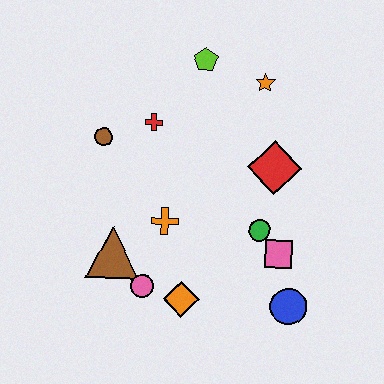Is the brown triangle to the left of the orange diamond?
Yes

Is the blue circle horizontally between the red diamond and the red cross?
No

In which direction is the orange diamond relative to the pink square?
The orange diamond is to the left of the pink square.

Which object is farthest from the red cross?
The blue circle is farthest from the red cross.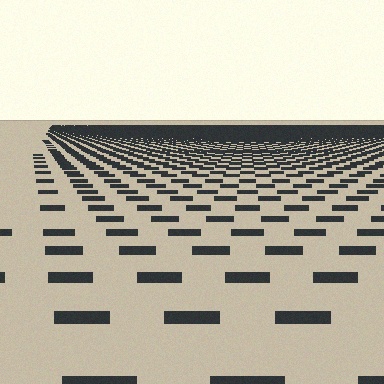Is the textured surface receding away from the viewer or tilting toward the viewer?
The surface is receding away from the viewer. Texture elements get smaller and denser toward the top.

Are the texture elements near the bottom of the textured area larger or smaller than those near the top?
Larger. Near the bottom, elements are closer to the viewer and appear at a bigger on-screen size.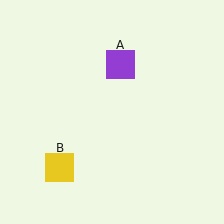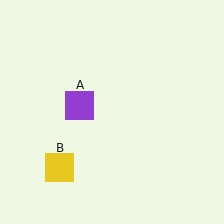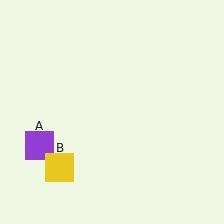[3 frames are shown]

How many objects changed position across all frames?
1 object changed position: purple square (object A).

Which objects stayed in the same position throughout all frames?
Yellow square (object B) remained stationary.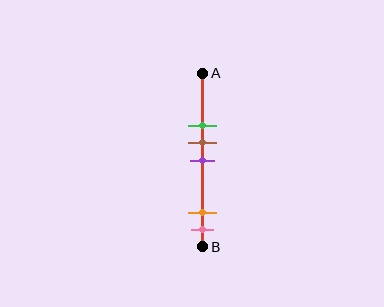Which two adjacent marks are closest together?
The brown and purple marks are the closest adjacent pair.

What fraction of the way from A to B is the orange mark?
The orange mark is approximately 80% (0.8) of the way from A to B.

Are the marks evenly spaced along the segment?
No, the marks are not evenly spaced.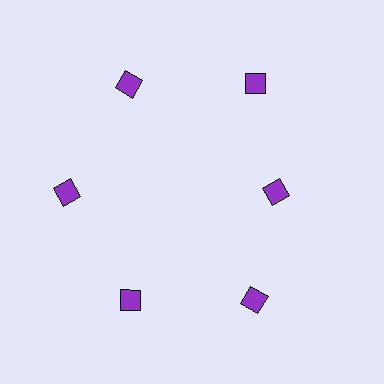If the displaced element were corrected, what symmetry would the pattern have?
It would have 6-fold rotational symmetry — the pattern would map onto itself every 60 degrees.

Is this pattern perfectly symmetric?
No. The 6 purple diamonds are arranged in a ring, but one element near the 3 o'clock position is pulled inward toward the center, breaking the 6-fold rotational symmetry.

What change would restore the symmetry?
The symmetry would be restored by moving it outward, back onto the ring so that all 6 diamonds sit at equal angles and equal distance from the center.